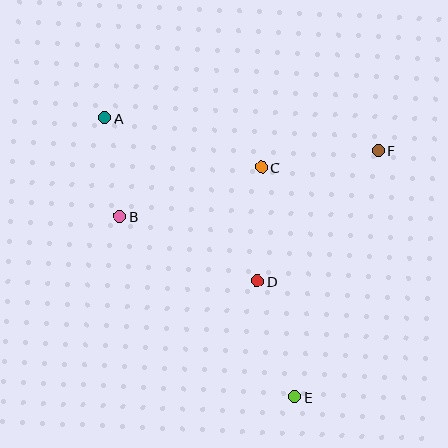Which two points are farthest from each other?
Points A and E are farthest from each other.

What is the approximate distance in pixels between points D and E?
The distance between D and E is approximately 121 pixels.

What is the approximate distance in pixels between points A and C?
The distance between A and C is approximately 165 pixels.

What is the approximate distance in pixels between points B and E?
The distance between B and E is approximately 251 pixels.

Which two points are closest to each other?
Points A and B are closest to each other.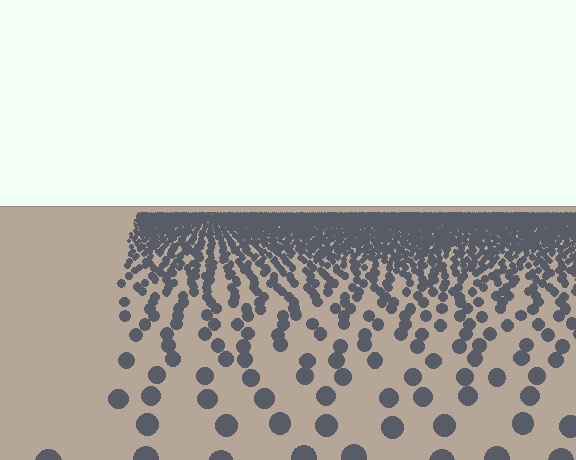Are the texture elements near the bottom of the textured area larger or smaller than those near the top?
Larger. Near the bottom, elements are closer to the viewer and appear at a bigger on-screen size.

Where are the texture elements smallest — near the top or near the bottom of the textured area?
Near the top.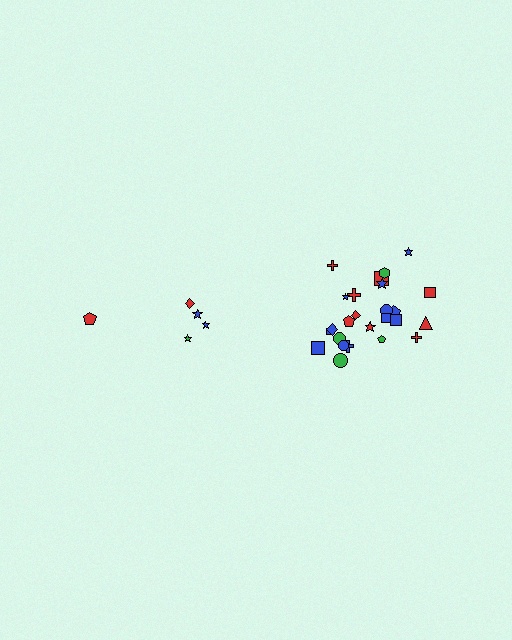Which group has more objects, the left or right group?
The right group.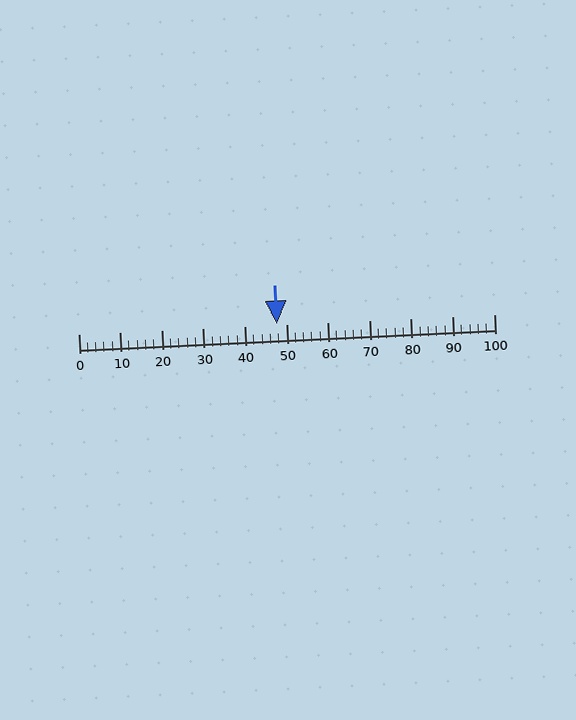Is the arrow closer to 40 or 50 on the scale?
The arrow is closer to 50.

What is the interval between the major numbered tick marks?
The major tick marks are spaced 10 units apart.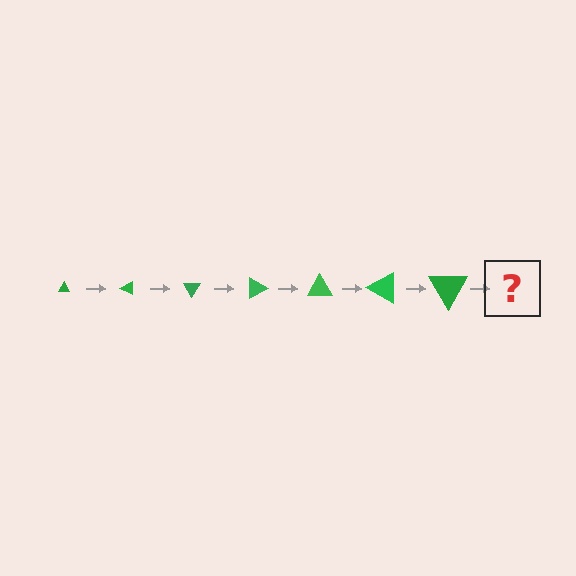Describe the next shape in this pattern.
It should be a triangle, larger than the previous one and rotated 210 degrees from the start.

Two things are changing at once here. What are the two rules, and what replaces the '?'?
The two rules are that the triangle grows larger each step and it rotates 30 degrees each step. The '?' should be a triangle, larger than the previous one and rotated 210 degrees from the start.